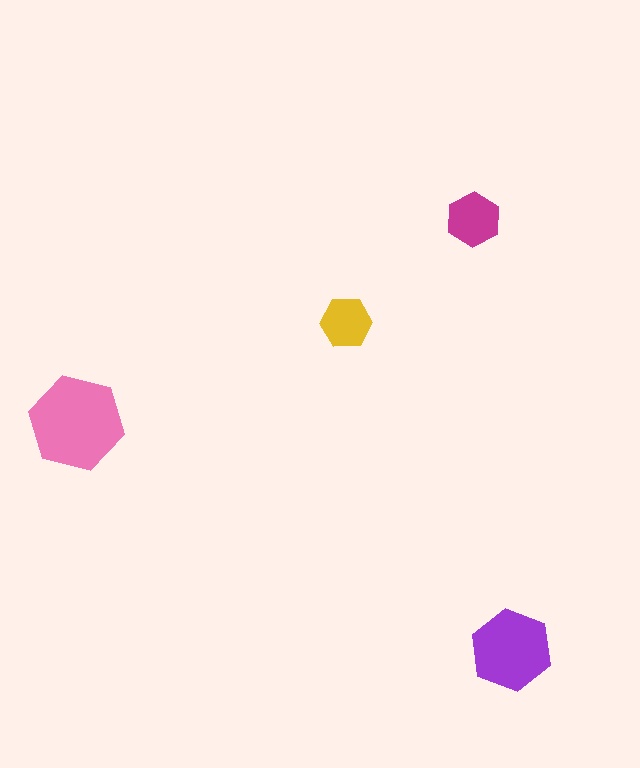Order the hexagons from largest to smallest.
the pink one, the purple one, the magenta one, the yellow one.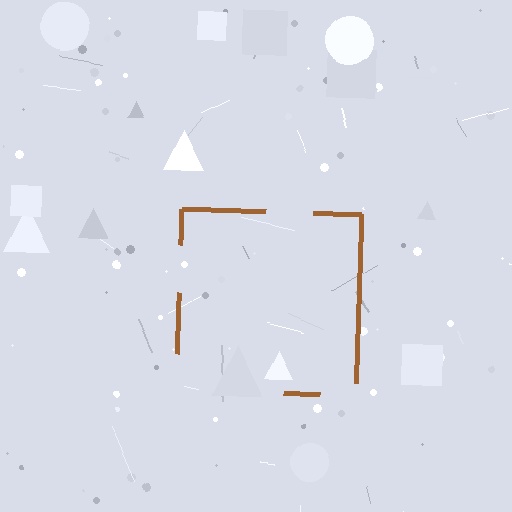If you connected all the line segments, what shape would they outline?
They would outline a square.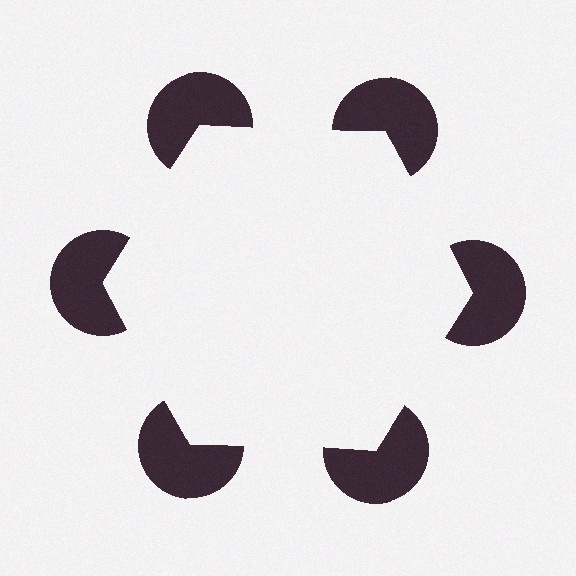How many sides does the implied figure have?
6 sides.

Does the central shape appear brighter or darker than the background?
It typically appears slightly brighter than the background, even though no actual brightness change is drawn.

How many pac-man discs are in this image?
There are 6 — one at each vertex of the illusory hexagon.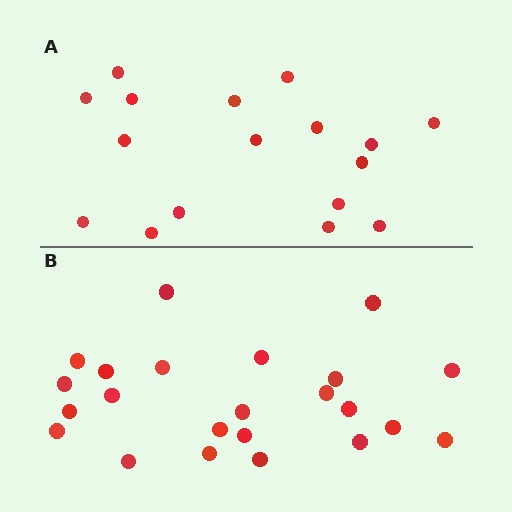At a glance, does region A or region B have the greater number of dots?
Region B (the bottom region) has more dots.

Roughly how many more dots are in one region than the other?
Region B has about 6 more dots than region A.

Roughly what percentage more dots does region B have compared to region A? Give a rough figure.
About 35% more.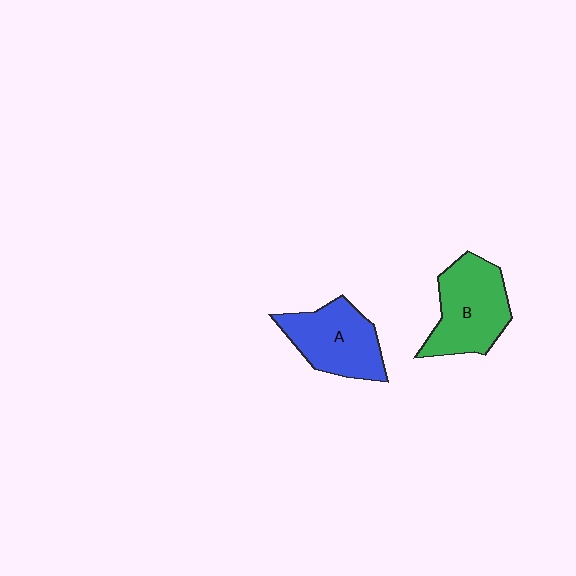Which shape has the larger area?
Shape B (green).